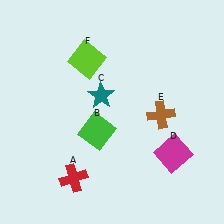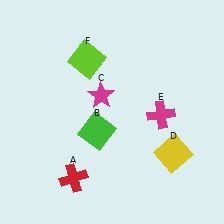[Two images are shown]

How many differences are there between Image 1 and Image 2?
There are 3 differences between the two images.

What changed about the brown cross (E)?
In Image 1, E is brown. In Image 2, it changed to magenta.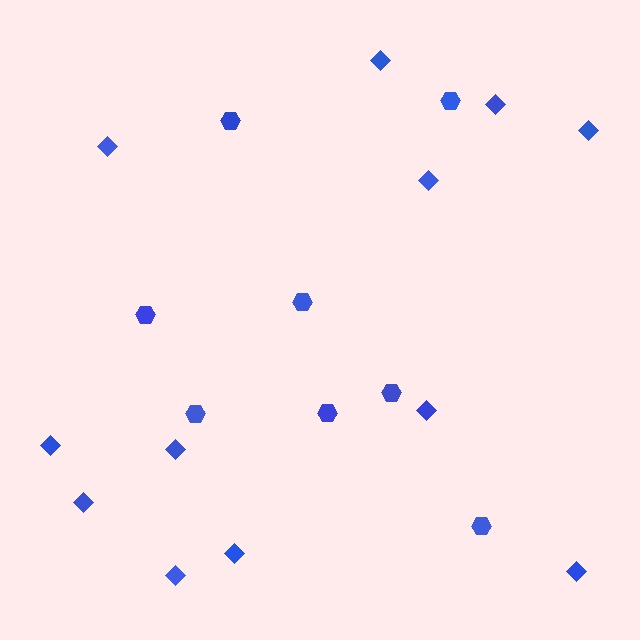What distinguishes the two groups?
There are 2 groups: one group of diamonds (12) and one group of hexagons (8).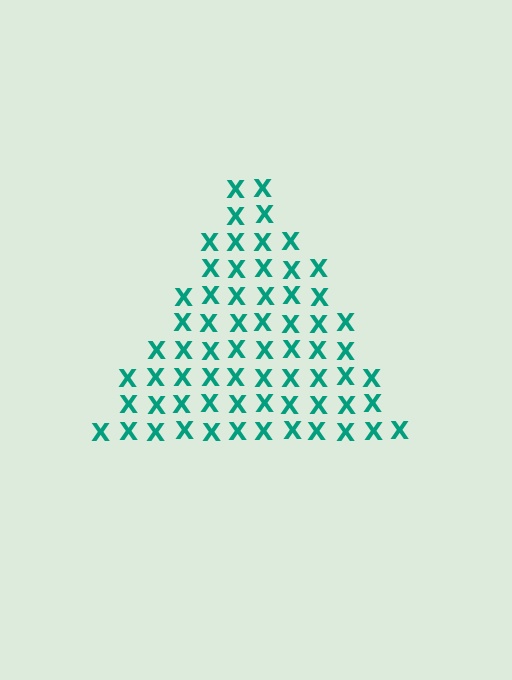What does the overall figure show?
The overall figure shows a triangle.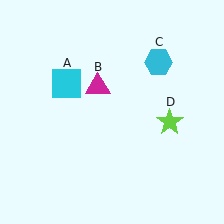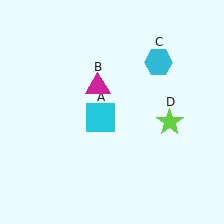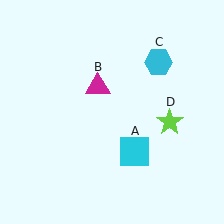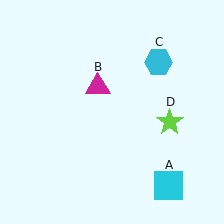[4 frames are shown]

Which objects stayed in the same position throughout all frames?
Magenta triangle (object B) and cyan hexagon (object C) and lime star (object D) remained stationary.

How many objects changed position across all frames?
1 object changed position: cyan square (object A).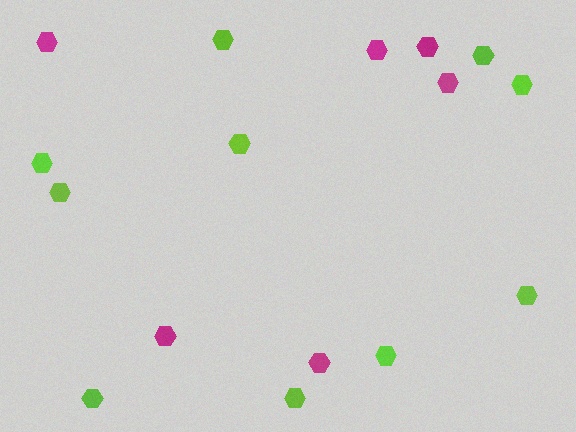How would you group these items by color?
There are 2 groups: one group of lime hexagons (10) and one group of magenta hexagons (6).